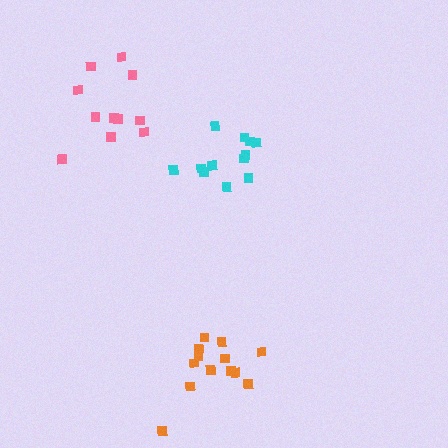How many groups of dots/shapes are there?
There are 3 groups.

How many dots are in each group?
Group 1: 11 dots, Group 2: 12 dots, Group 3: 13 dots (36 total).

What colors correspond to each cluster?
The clusters are colored: pink, cyan, orange.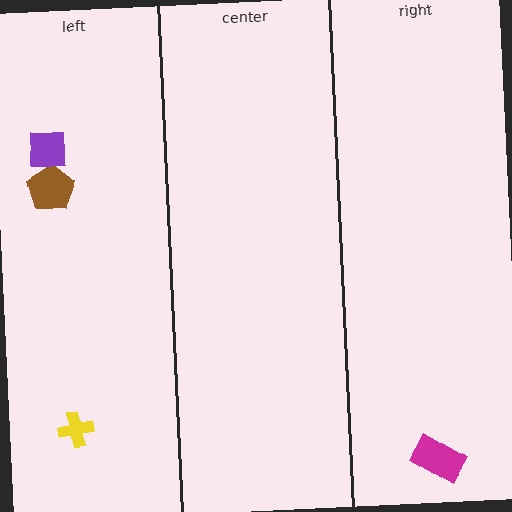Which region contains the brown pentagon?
The left region.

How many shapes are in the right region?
1.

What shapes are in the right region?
The magenta rectangle.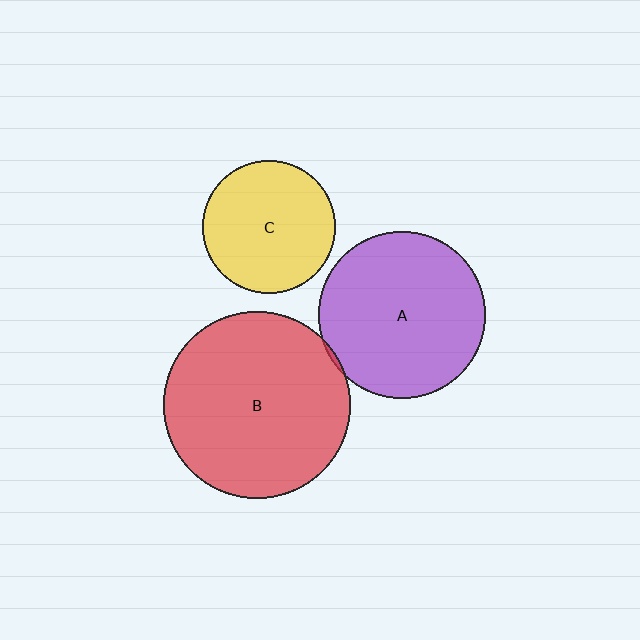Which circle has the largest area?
Circle B (red).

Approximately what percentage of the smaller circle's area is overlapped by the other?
Approximately 5%.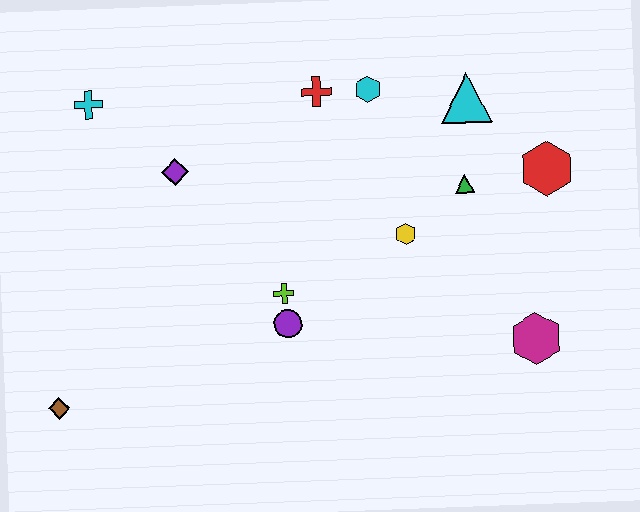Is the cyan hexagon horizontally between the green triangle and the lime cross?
Yes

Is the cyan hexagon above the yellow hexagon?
Yes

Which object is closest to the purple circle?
The lime cross is closest to the purple circle.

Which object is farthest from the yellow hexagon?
The brown diamond is farthest from the yellow hexagon.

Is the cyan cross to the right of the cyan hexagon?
No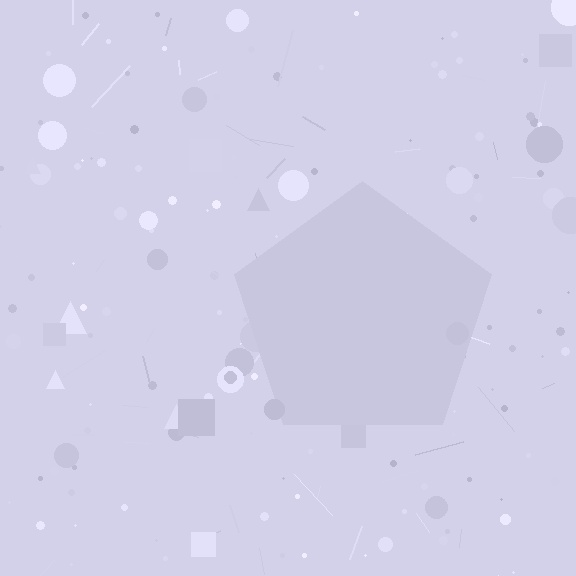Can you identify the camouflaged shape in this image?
The camouflaged shape is a pentagon.